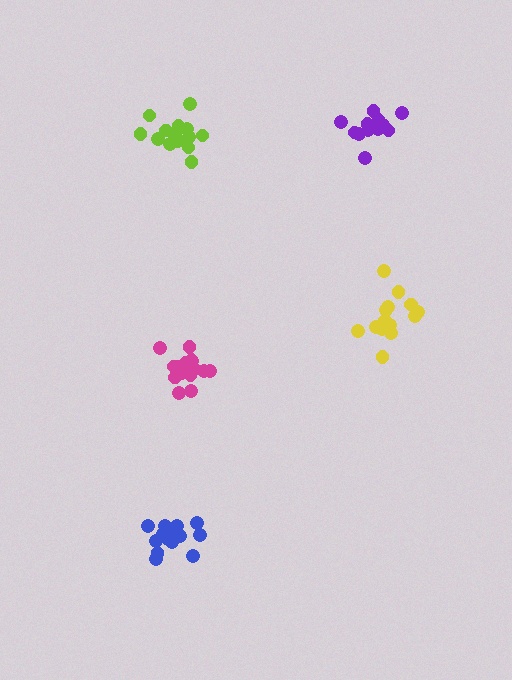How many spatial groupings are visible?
There are 5 spatial groupings.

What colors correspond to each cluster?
The clusters are colored: yellow, magenta, lime, purple, blue.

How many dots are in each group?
Group 1: 14 dots, Group 2: 16 dots, Group 3: 16 dots, Group 4: 13 dots, Group 5: 14 dots (73 total).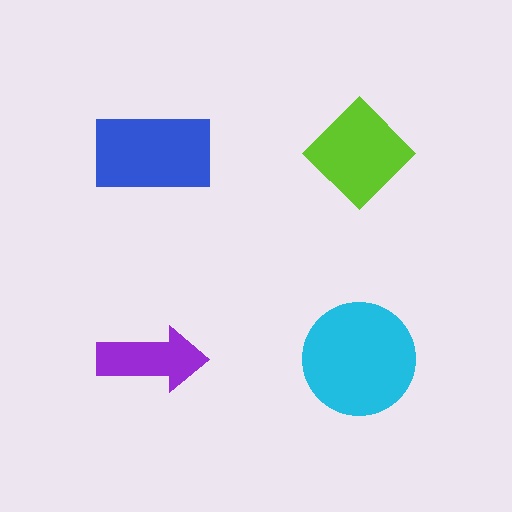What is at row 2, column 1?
A purple arrow.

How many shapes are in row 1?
2 shapes.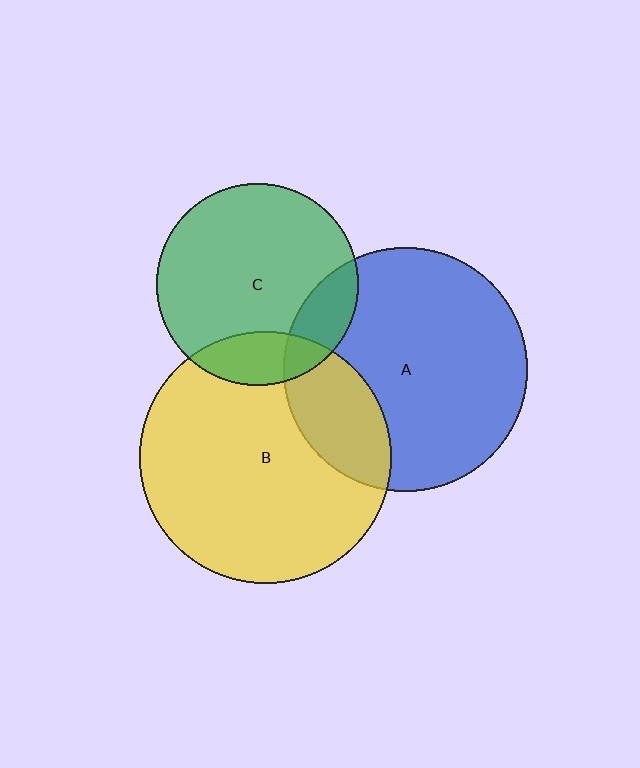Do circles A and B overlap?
Yes.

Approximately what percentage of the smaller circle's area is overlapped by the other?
Approximately 25%.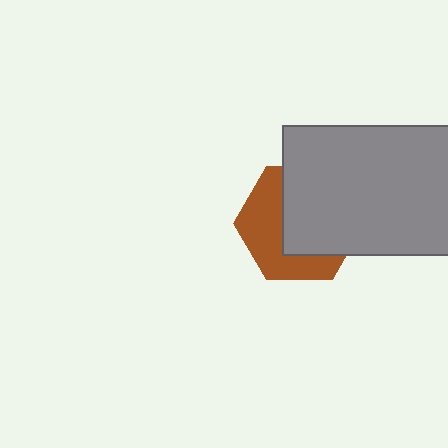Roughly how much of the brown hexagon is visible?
A small part of it is visible (roughly 44%).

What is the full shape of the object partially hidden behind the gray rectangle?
The partially hidden object is a brown hexagon.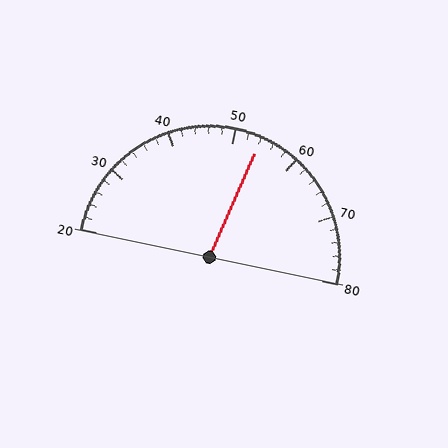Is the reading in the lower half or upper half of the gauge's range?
The reading is in the upper half of the range (20 to 80).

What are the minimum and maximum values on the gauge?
The gauge ranges from 20 to 80.